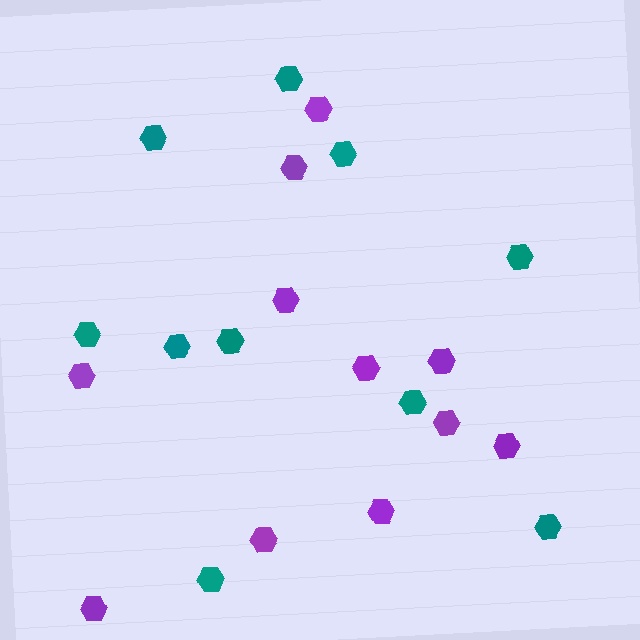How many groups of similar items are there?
There are 2 groups: one group of purple hexagons (11) and one group of teal hexagons (10).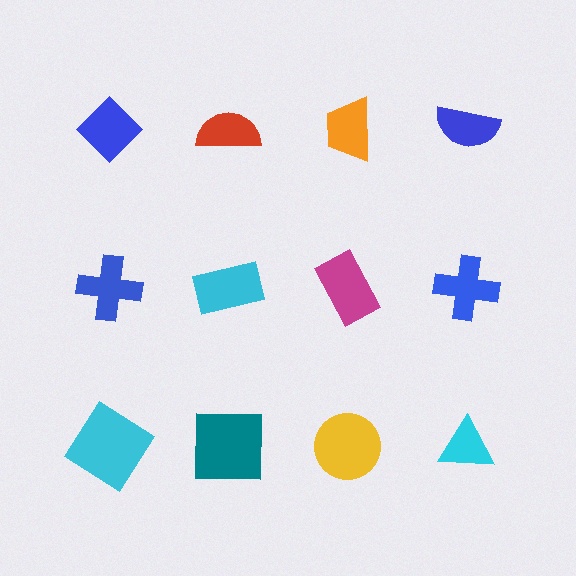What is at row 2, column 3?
A magenta rectangle.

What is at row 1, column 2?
A red semicircle.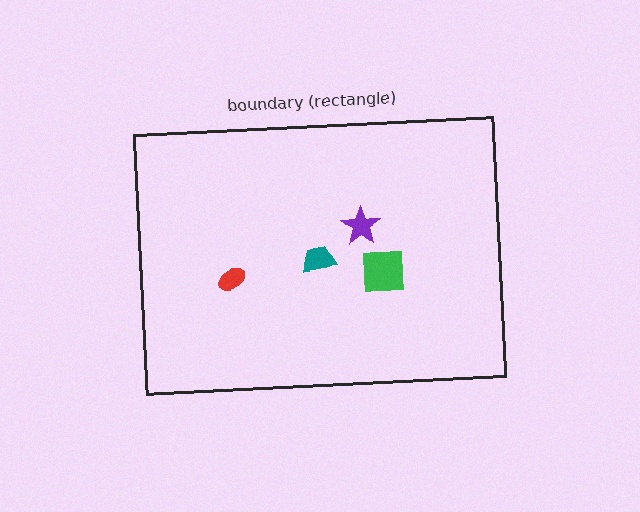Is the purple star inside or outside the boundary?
Inside.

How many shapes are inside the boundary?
4 inside, 0 outside.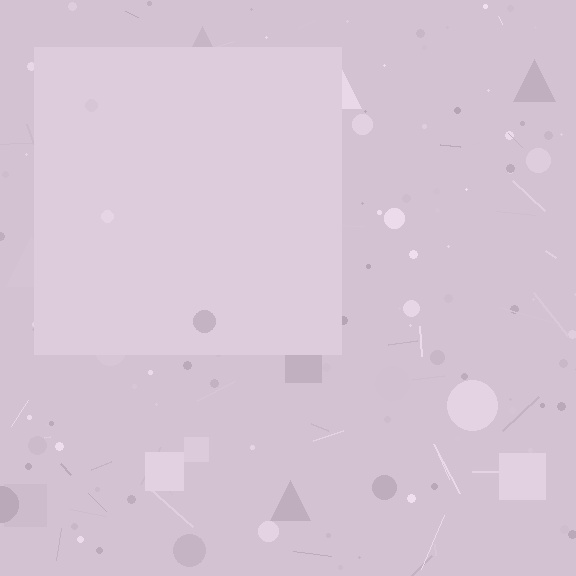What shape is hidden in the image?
A square is hidden in the image.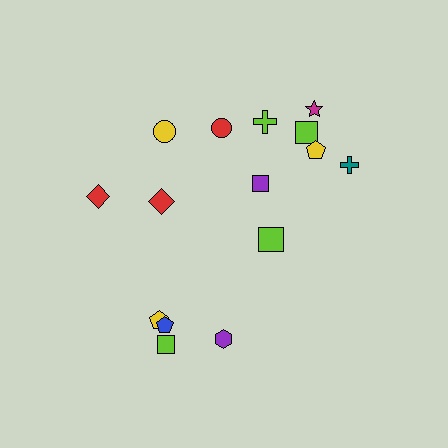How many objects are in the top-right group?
There are 8 objects.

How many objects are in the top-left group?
There are 3 objects.